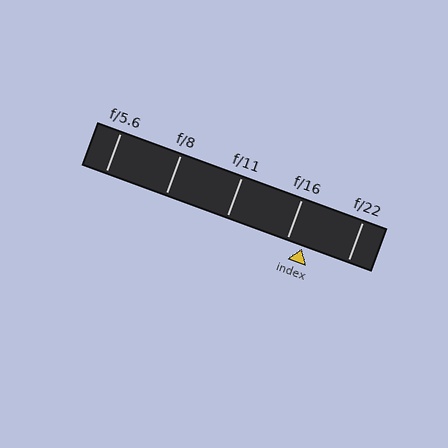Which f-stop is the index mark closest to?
The index mark is closest to f/16.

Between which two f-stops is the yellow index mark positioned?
The index mark is between f/16 and f/22.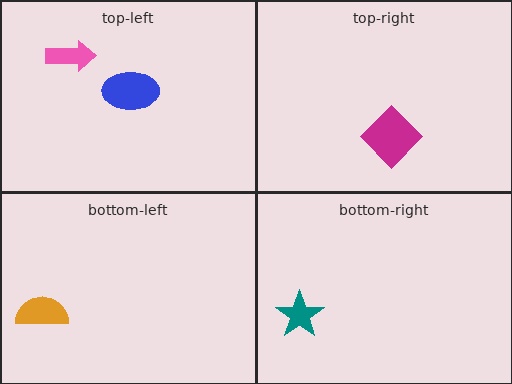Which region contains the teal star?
The bottom-right region.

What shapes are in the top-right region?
The magenta diamond.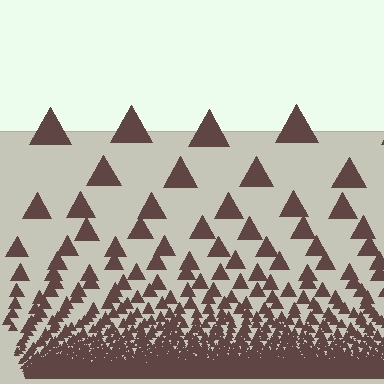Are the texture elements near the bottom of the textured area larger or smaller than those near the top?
Smaller. The gradient is inverted — elements near the bottom are smaller and denser.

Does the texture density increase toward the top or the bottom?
Density increases toward the bottom.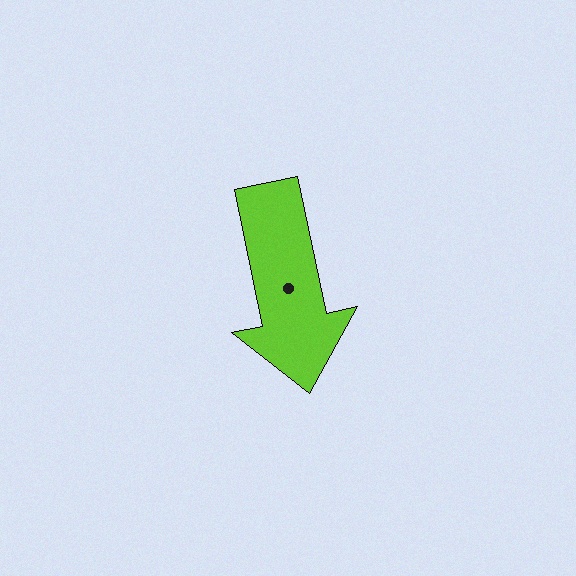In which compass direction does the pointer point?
South.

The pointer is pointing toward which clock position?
Roughly 6 o'clock.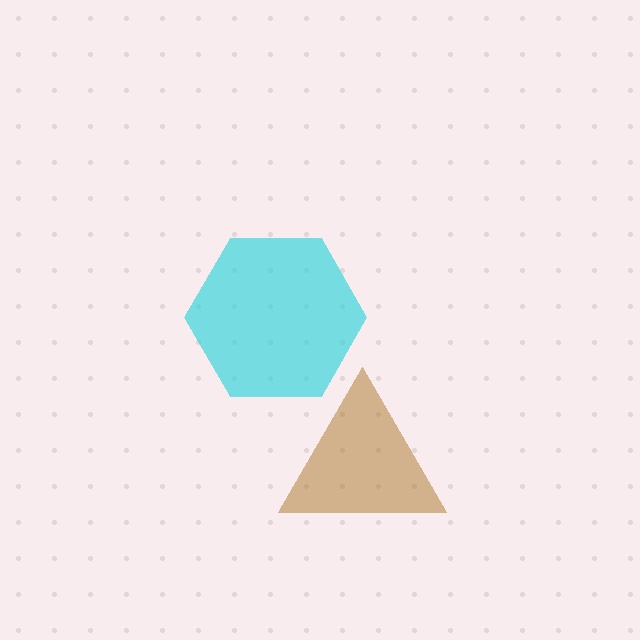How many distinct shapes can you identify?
There are 2 distinct shapes: a brown triangle, a cyan hexagon.